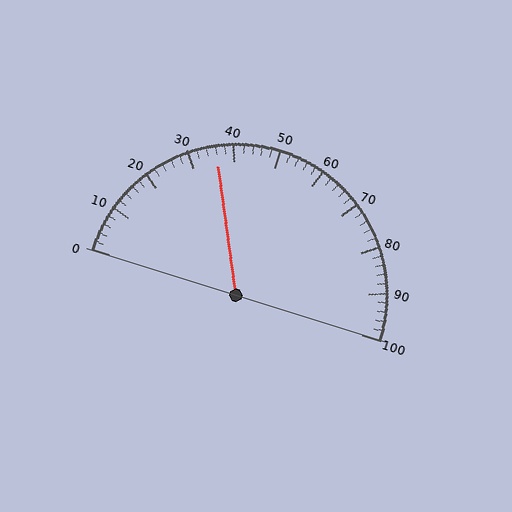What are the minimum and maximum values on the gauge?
The gauge ranges from 0 to 100.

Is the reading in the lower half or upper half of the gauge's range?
The reading is in the lower half of the range (0 to 100).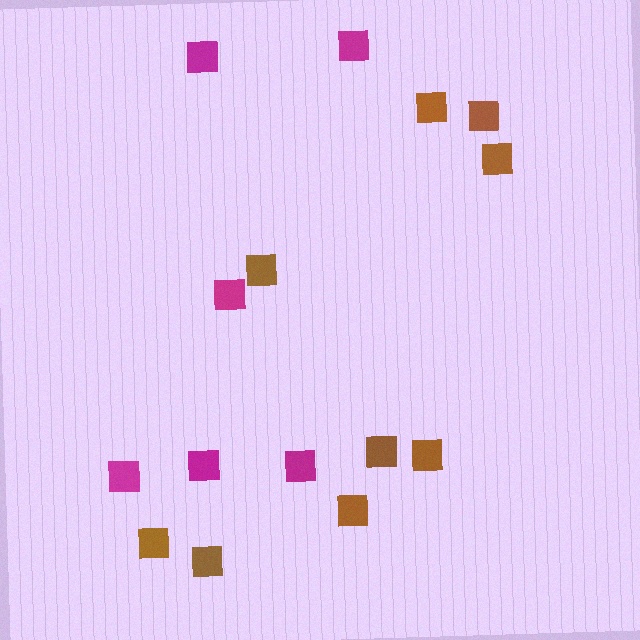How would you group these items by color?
There are 2 groups: one group of brown squares (9) and one group of magenta squares (6).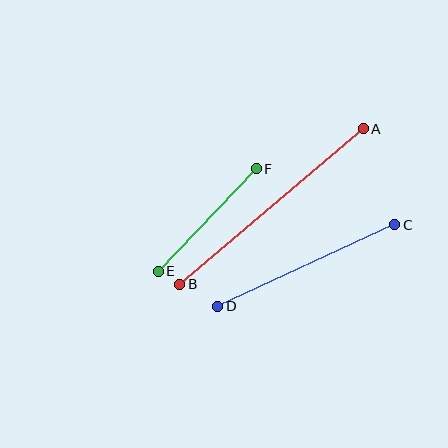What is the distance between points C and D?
The distance is approximately 195 pixels.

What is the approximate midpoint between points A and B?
The midpoint is at approximately (271, 207) pixels.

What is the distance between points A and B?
The distance is approximately 241 pixels.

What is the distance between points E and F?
The distance is approximately 142 pixels.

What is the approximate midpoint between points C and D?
The midpoint is at approximately (306, 265) pixels.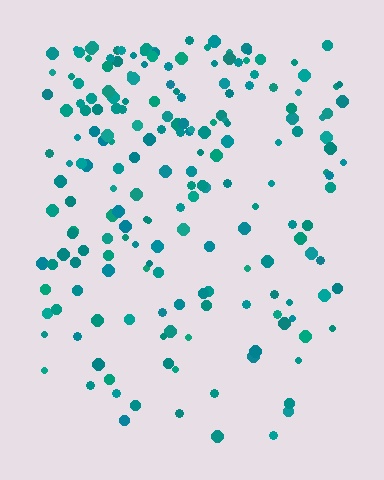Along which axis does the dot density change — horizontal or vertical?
Vertical.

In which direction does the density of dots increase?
From bottom to top, with the top side densest.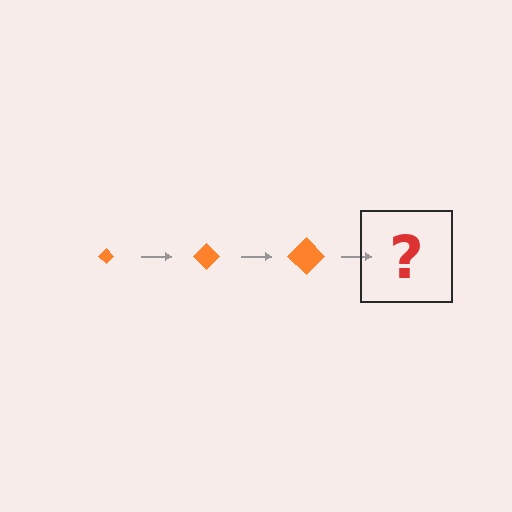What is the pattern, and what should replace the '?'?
The pattern is that the diamond gets progressively larger each step. The '?' should be an orange diamond, larger than the previous one.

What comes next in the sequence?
The next element should be an orange diamond, larger than the previous one.